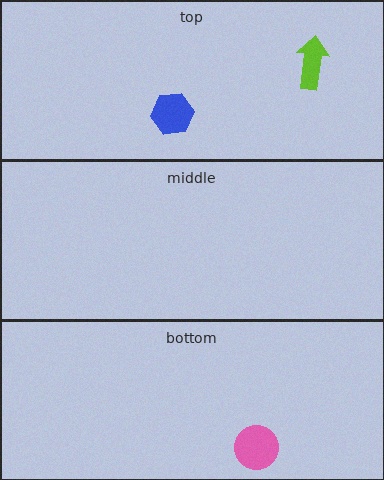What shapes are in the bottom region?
The pink circle.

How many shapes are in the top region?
2.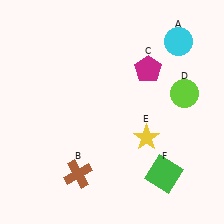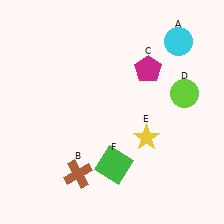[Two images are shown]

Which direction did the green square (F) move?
The green square (F) moved left.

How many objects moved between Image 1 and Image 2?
1 object moved between the two images.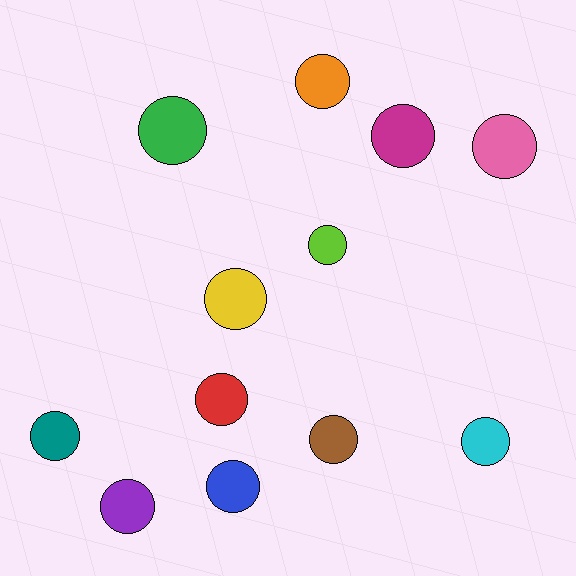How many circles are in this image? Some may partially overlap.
There are 12 circles.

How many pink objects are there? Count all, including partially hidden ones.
There is 1 pink object.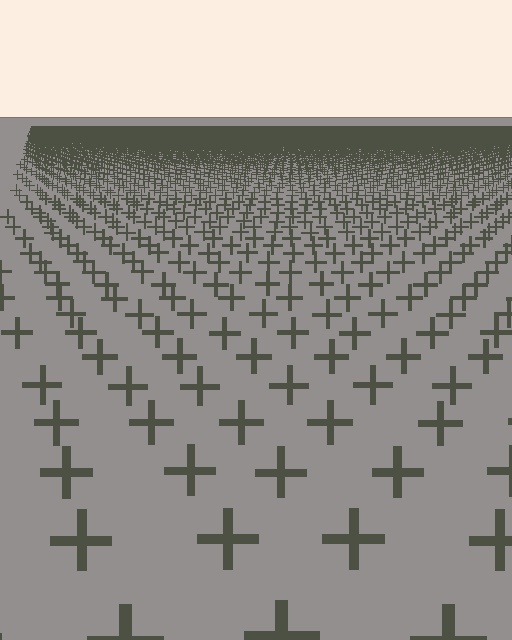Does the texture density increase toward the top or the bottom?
Density increases toward the top.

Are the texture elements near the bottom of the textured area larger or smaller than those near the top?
Larger. Near the bottom, elements are closer to the viewer and appear at a bigger on-screen size.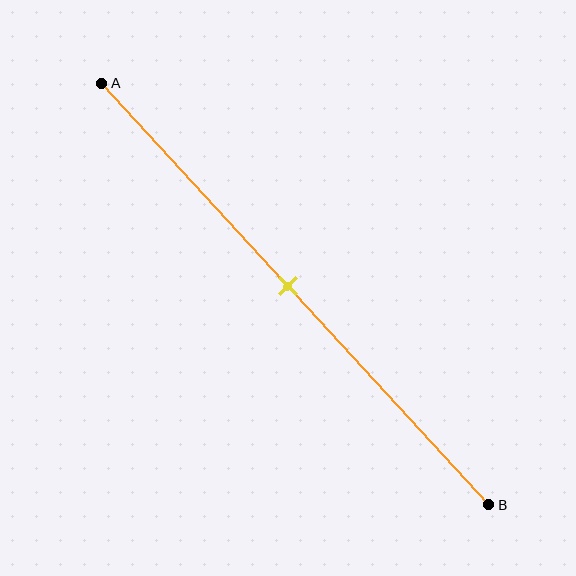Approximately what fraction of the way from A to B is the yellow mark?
The yellow mark is approximately 50% of the way from A to B.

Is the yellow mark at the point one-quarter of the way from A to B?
No, the mark is at about 50% from A, not at the 25% one-quarter point.